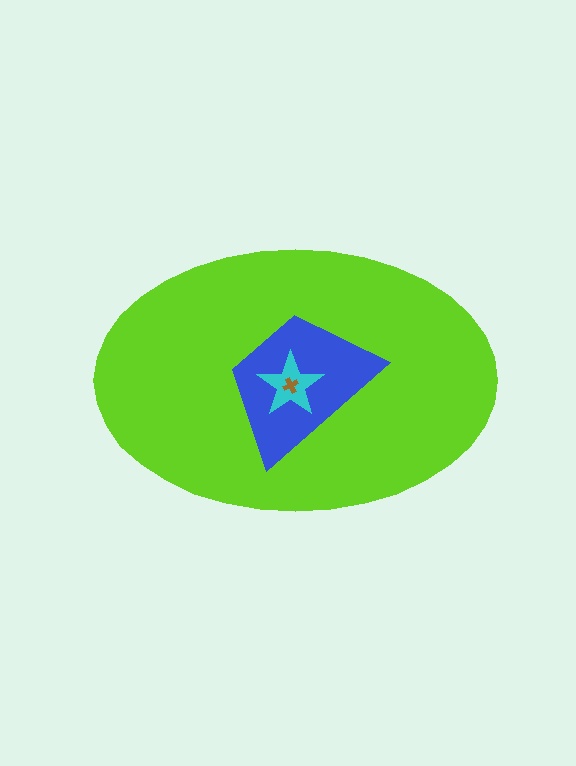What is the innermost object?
The brown cross.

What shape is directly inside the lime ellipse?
The blue trapezoid.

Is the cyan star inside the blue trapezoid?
Yes.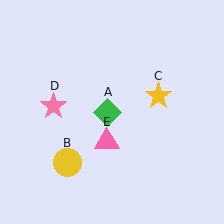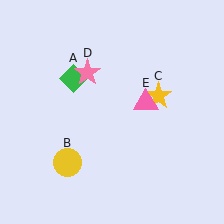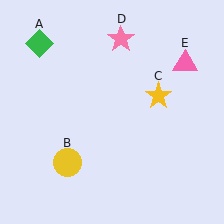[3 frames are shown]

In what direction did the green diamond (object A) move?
The green diamond (object A) moved up and to the left.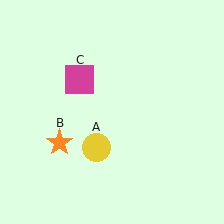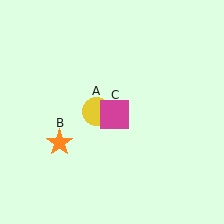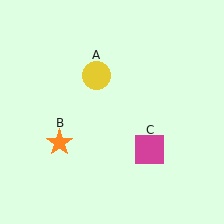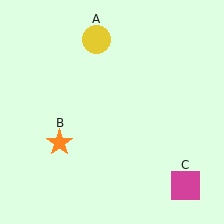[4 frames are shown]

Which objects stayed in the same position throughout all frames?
Orange star (object B) remained stationary.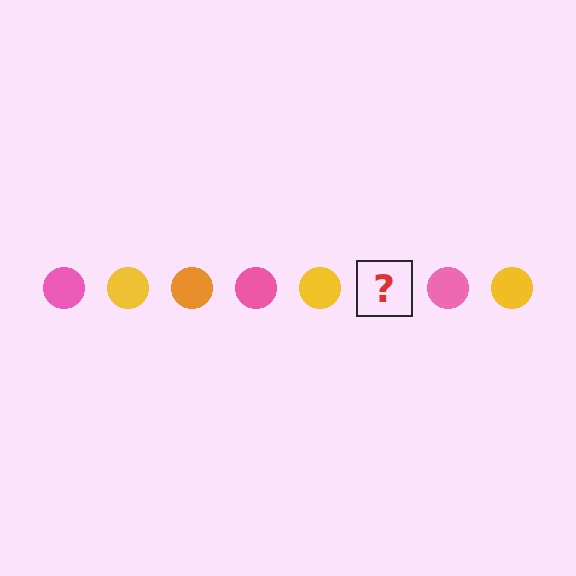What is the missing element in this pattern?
The missing element is an orange circle.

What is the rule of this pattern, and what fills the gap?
The rule is that the pattern cycles through pink, yellow, orange circles. The gap should be filled with an orange circle.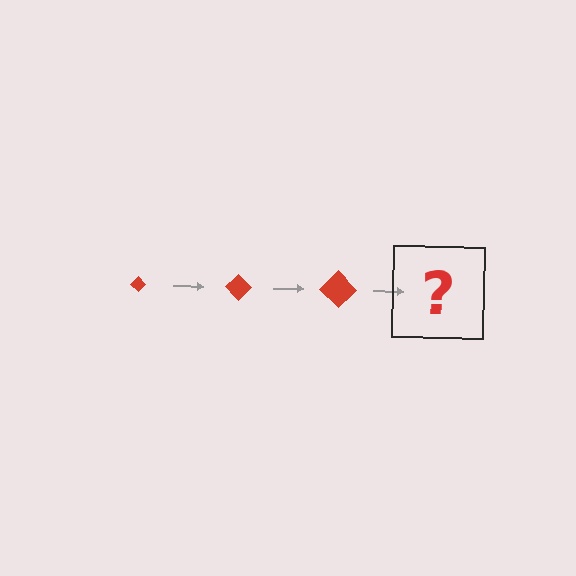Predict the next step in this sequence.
The next step is a red diamond, larger than the previous one.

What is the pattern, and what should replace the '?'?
The pattern is that the diamond gets progressively larger each step. The '?' should be a red diamond, larger than the previous one.